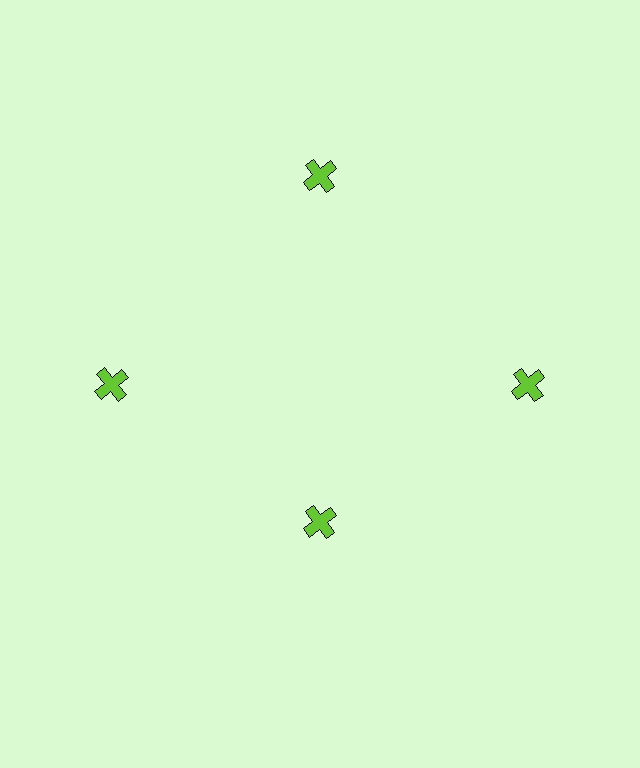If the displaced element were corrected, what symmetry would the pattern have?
It would have 4-fold rotational symmetry — the pattern would map onto itself every 90 degrees.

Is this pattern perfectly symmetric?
No. The 4 lime crosses are arranged in a ring, but one element near the 6 o'clock position is pulled inward toward the center, breaking the 4-fold rotational symmetry.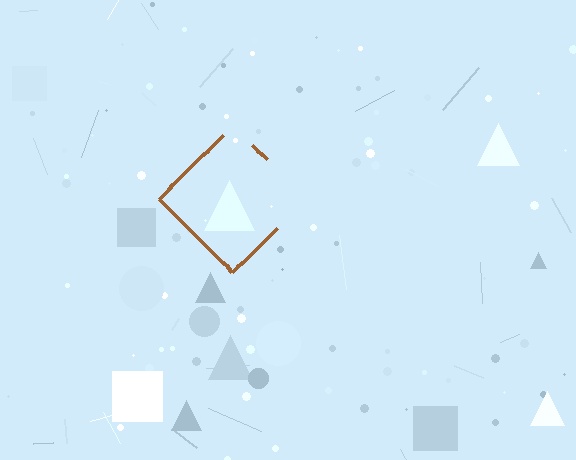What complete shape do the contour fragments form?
The contour fragments form a diamond.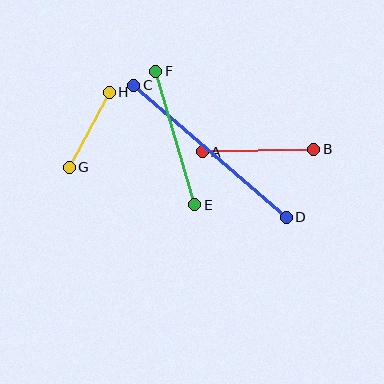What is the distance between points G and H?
The distance is approximately 85 pixels.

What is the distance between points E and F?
The distance is approximately 139 pixels.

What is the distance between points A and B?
The distance is approximately 111 pixels.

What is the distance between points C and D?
The distance is approximately 201 pixels.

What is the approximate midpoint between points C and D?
The midpoint is at approximately (210, 151) pixels.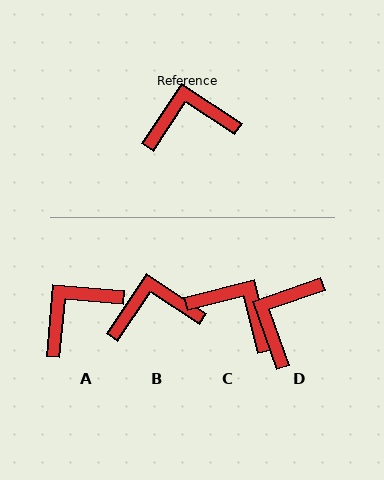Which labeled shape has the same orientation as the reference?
B.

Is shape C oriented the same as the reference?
No, it is off by about 43 degrees.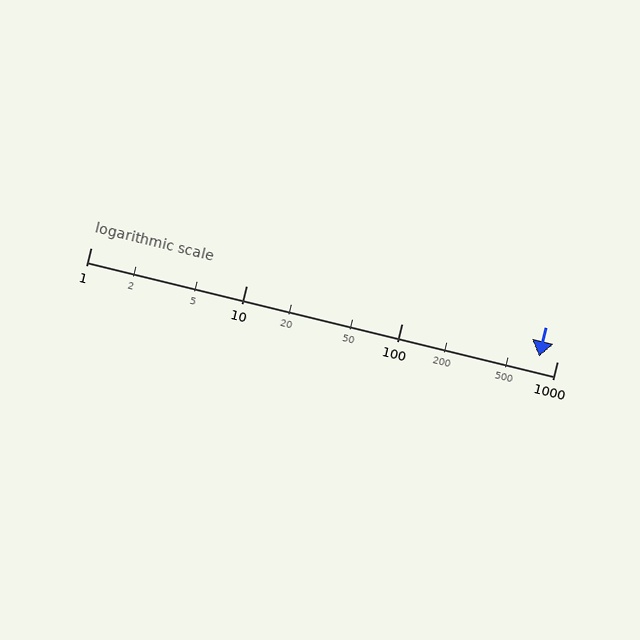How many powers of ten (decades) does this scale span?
The scale spans 3 decades, from 1 to 1000.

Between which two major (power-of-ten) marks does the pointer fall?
The pointer is between 100 and 1000.